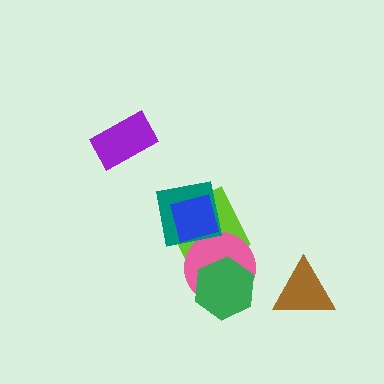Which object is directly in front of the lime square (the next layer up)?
The pink circle is directly in front of the lime square.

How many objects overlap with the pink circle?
3 objects overlap with the pink circle.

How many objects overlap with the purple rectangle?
0 objects overlap with the purple rectangle.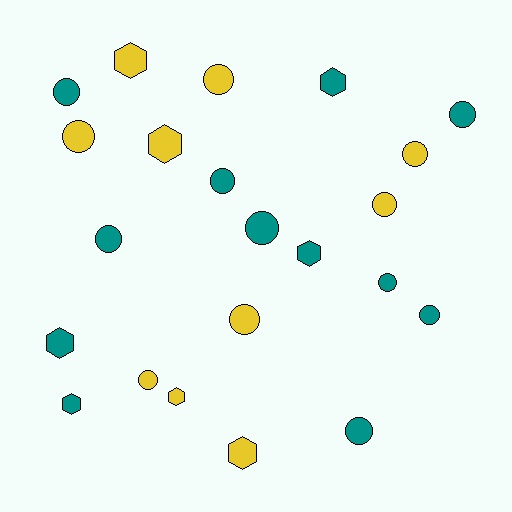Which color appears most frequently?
Teal, with 12 objects.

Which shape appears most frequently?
Circle, with 14 objects.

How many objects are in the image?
There are 22 objects.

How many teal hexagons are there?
There are 4 teal hexagons.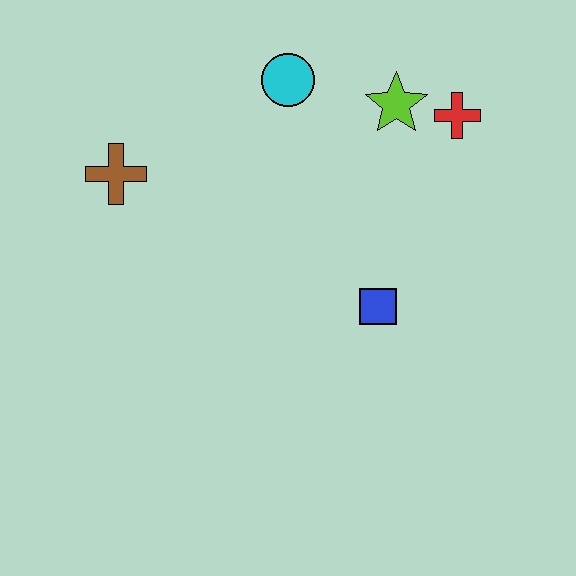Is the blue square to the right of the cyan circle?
Yes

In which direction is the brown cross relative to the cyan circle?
The brown cross is to the left of the cyan circle.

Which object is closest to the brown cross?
The cyan circle is closest to the brown cross.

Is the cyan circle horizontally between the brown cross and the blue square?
Yes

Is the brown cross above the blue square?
Yes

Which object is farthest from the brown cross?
The red cross is farthest from the brown cross.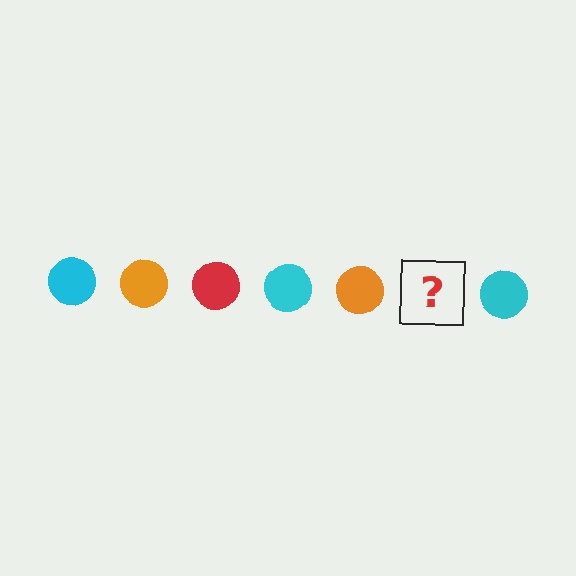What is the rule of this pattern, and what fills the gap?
The rule is that the pattern cycles through cyan, orange, red circles. The gap should be filled with a red circle.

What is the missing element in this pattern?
The missing element is a red circle.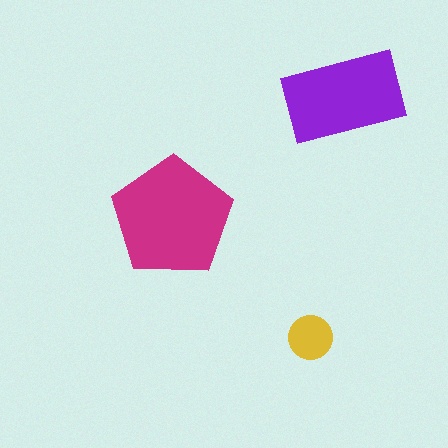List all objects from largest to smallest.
The magenta pentagon, the purple rectangle, the yellow circle.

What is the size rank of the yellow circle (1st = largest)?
3rd.